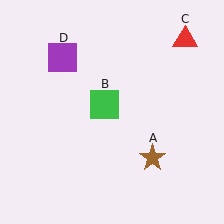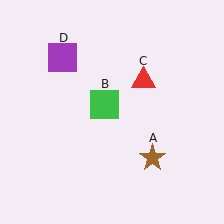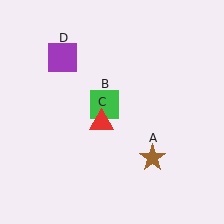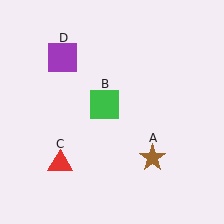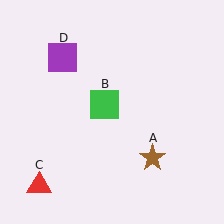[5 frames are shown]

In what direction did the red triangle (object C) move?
The red triangle (object C) moved down and to the left.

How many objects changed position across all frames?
1 object changed position: red triangle (object C).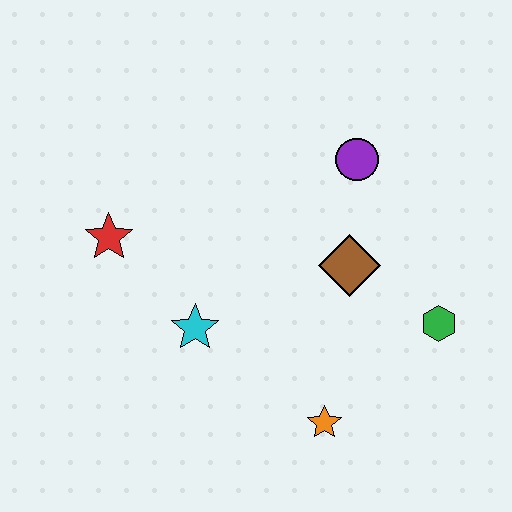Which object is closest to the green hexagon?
The brown diamond is closest to the green hexagon.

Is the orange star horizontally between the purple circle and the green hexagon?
No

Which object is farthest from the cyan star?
The green hexagon is farthest from the cyan star.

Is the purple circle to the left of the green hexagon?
Yes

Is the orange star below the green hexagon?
Yes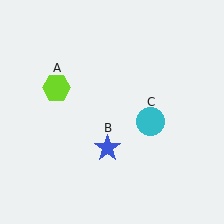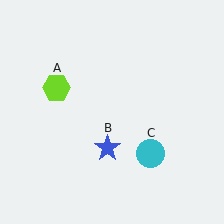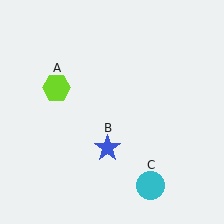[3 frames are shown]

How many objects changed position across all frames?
1 object changed position: cyan circle (object C).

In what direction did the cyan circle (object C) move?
The cyan circle (object C) moved down.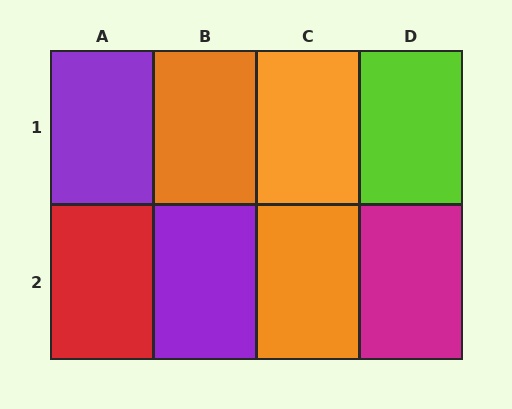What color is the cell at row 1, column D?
Lime.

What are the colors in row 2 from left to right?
Red, purple, orange, magenta.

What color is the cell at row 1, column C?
Orange.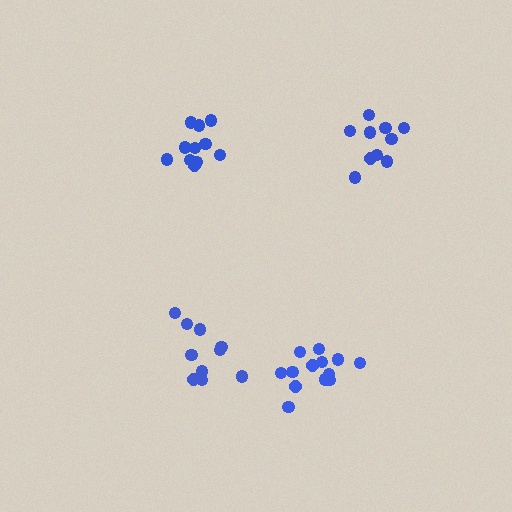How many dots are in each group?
Group 1: 13 dots, Group 2: 11 dots, Group 3: 10 dots, Group 4: 10 dots (44 total).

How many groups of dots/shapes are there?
There are 4 groups.